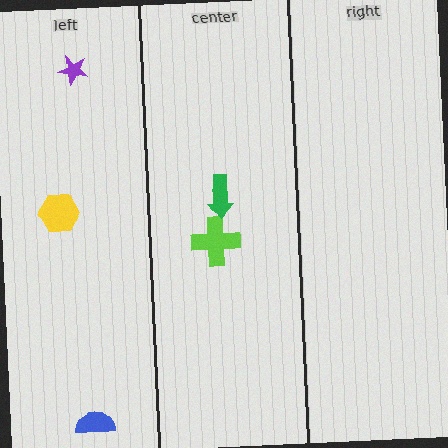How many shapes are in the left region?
3.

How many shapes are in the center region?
2.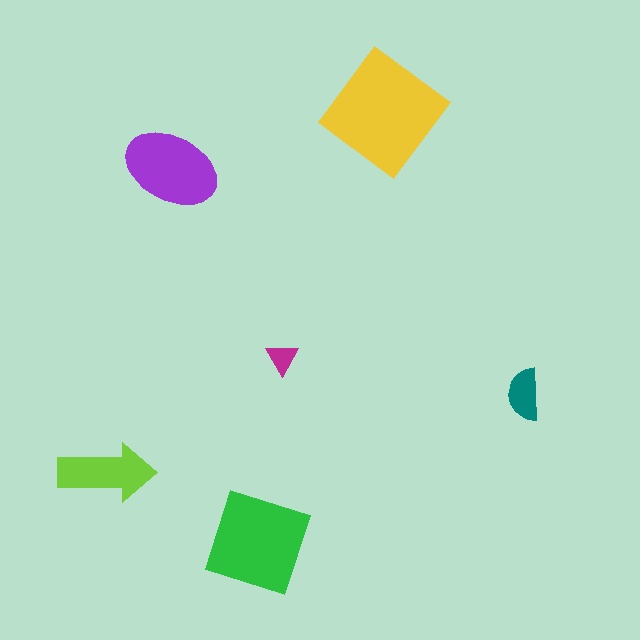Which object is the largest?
The yellow diamond.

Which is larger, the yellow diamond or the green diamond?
The yellow diamond.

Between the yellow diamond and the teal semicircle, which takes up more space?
The yellow diamond.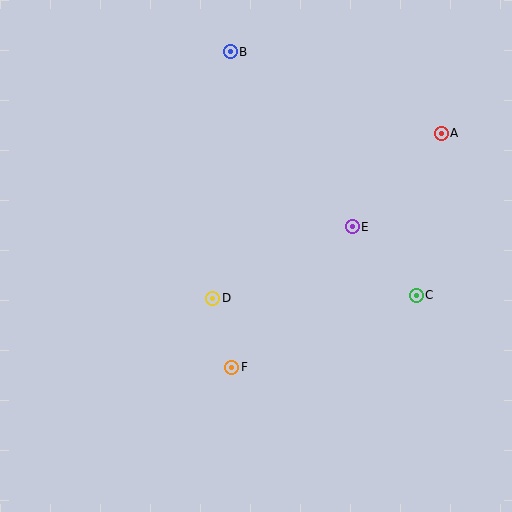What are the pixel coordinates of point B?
Point B is at (230, 52).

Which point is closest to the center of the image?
Point D at (213, 298) is closest to the center.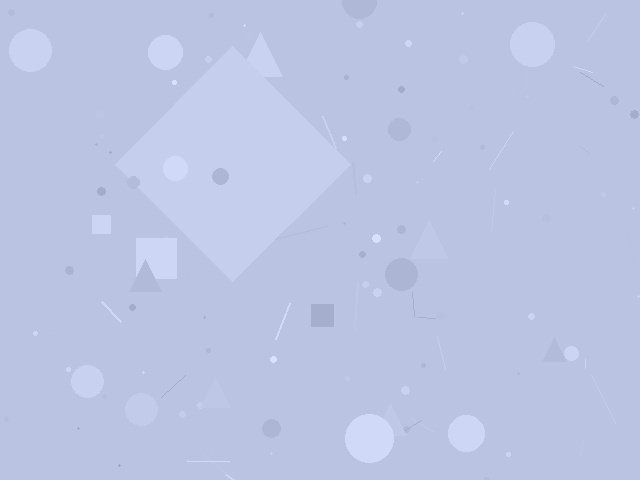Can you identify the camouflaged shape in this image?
The camouflaged shape is a diamond.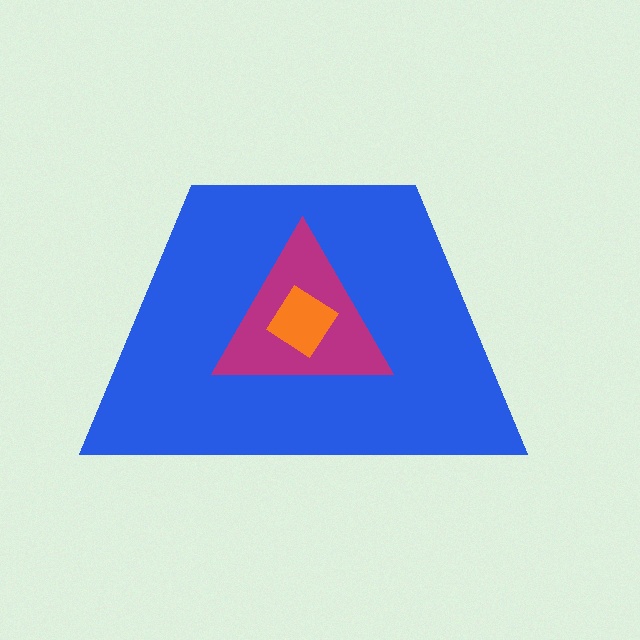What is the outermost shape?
The blue trapezoid.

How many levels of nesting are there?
3.